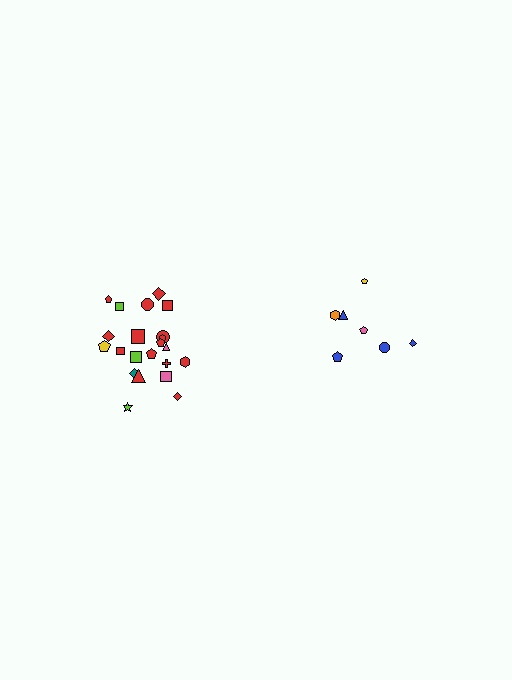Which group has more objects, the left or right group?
The left group.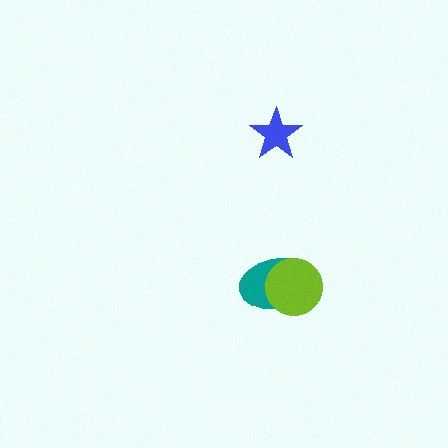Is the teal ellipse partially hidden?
Yes, it is partially covered by another shape.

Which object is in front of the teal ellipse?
The lime circle is in front of the teal ellipse.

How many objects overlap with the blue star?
0 objects overlap with the blue star.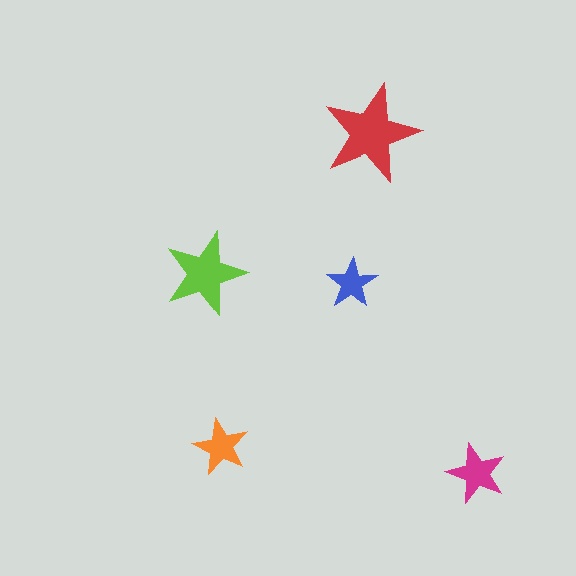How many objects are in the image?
There are 5 objects in the image.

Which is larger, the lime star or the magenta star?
The lime one.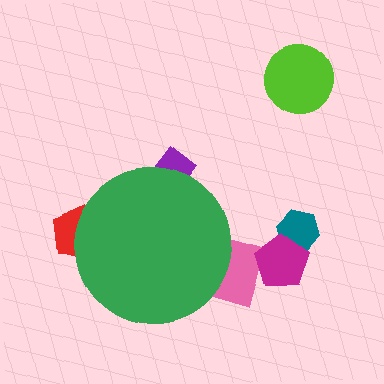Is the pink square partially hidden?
Yes, the pink square is partially hidden behind the green circle.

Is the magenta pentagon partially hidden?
No, the magenta pentagon is fully visible.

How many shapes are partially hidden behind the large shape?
3 shapes are partially hidden.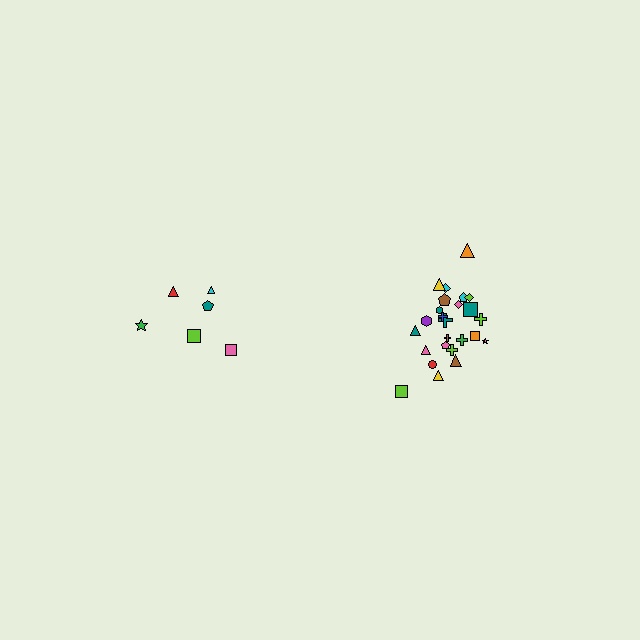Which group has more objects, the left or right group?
The right group.